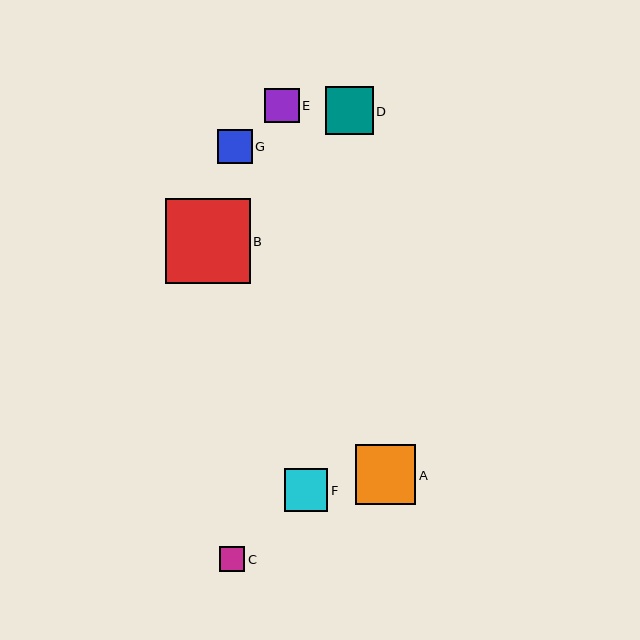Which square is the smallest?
Square C is the smallest with a size of approximately 25 pixels.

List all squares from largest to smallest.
From largest to smallest: B, A, D, F, G, E, C.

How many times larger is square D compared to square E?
Square D is approximately 1.4 times the size of square E.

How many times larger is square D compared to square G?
Square D is approximately 1.4 times the size of square G.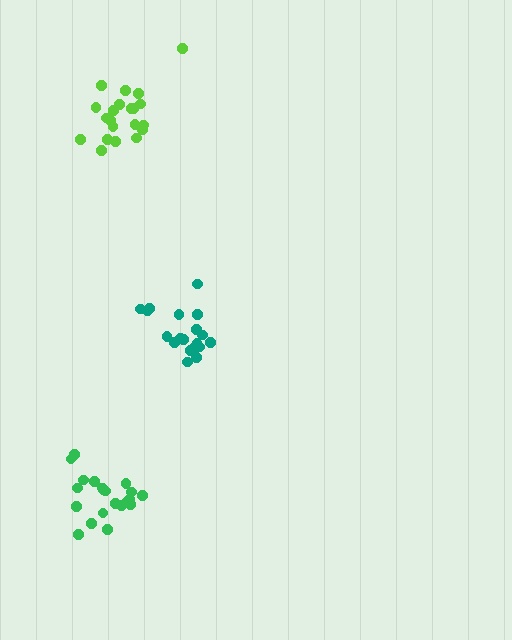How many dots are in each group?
Group 1: 19 dots, Group 2: 21 dots, Group 3: 21 dots (61 total).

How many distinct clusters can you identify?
There are 3 distinct clusters.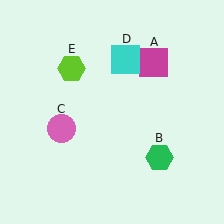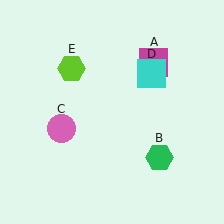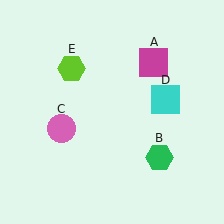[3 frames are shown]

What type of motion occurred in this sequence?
The cyan square (object D) rotated clockwise around the center of the scene.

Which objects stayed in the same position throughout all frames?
Magenta square (object A) and green hexagon (object B) and pink circle (object C) and lime hexagon (object E) remained stationary.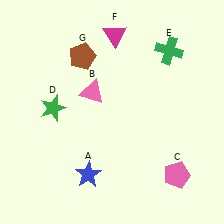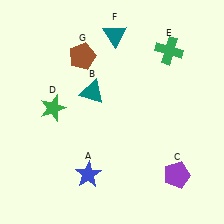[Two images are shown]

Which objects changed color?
B changed from pink to teal. C changed from pink to purple. F changed from magenta to teal.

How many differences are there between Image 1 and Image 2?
There are 3 differences between the two images.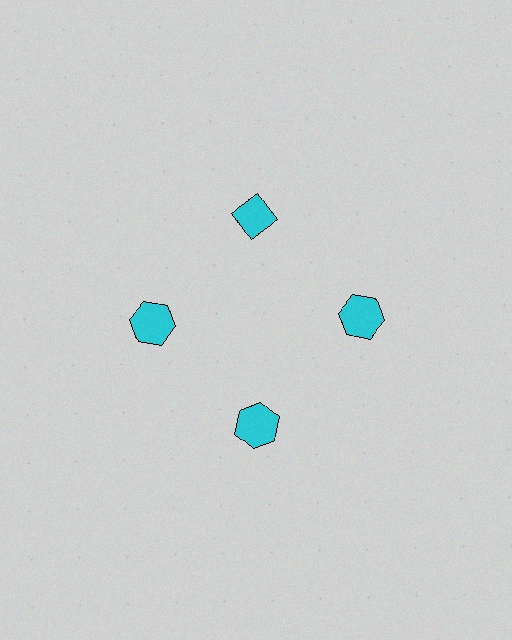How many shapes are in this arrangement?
There are 4 shapes arranged in a ring pattern.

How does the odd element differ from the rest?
It has a different shape: diamond instead of hexagon.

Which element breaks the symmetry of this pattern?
The cyan diamond at roughly the 12 o'clock position breaks the symmetry. All other shapes are cyan hexagons.